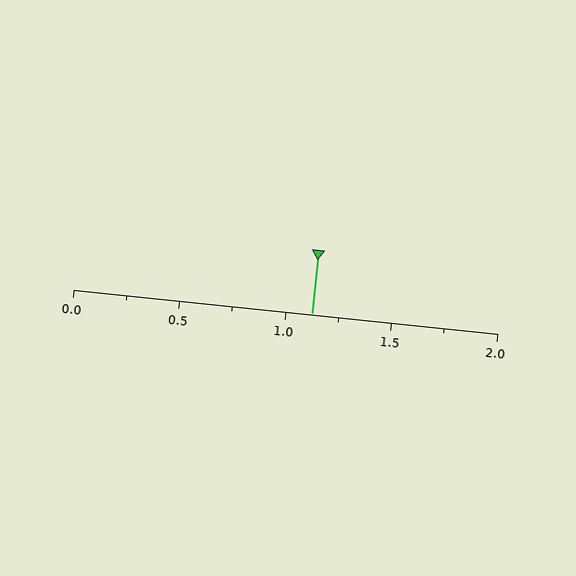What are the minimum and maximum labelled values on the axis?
The axis runs from 0.0 to 2.0.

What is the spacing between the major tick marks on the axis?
The major ticks are spaced 0.5 apart.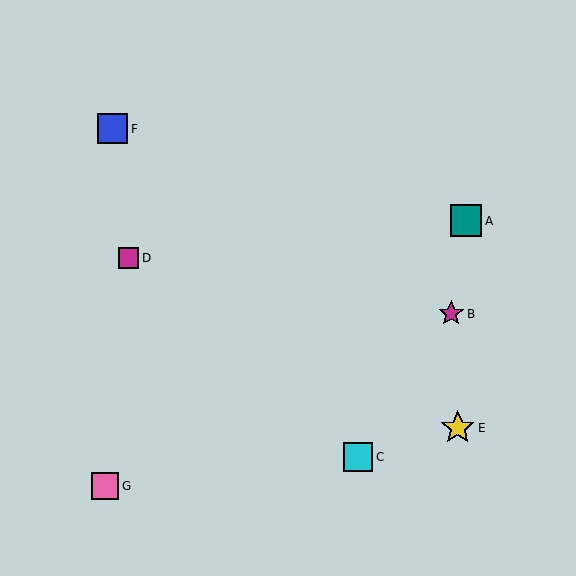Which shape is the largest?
The yellow star (labeled E) is the largest.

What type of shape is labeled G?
Shape G is a pink square.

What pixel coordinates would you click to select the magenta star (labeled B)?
Click at (451, 314) to select the magenta star B.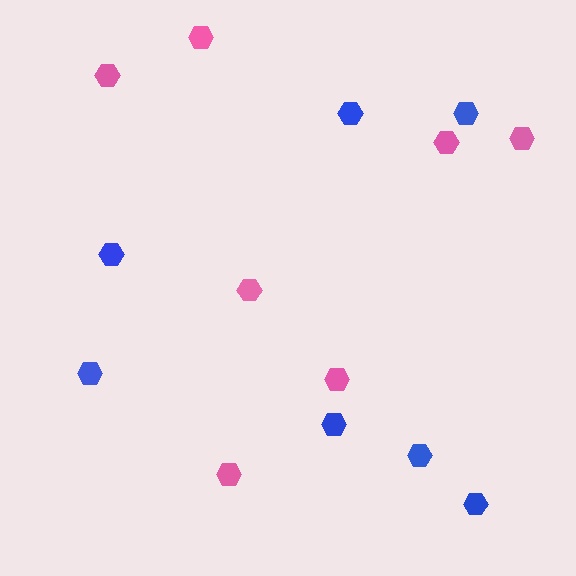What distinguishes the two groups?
There are 2 groups: one group of pink hexagons (7) and one group of blue hexagons (7).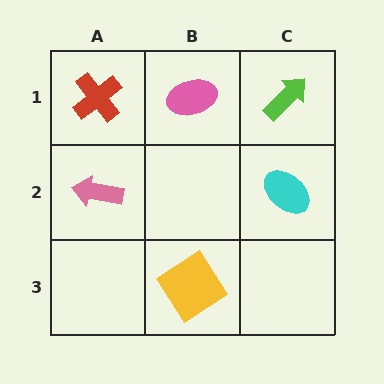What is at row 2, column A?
A pink arrow.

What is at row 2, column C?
A cyan ellipse.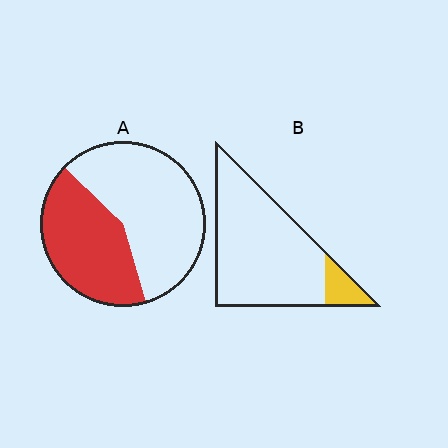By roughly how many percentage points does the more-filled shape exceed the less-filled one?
By roughly 30 percentage points (A over B).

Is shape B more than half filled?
No.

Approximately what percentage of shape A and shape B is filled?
A is approximately 40% and B is approximately 10%.